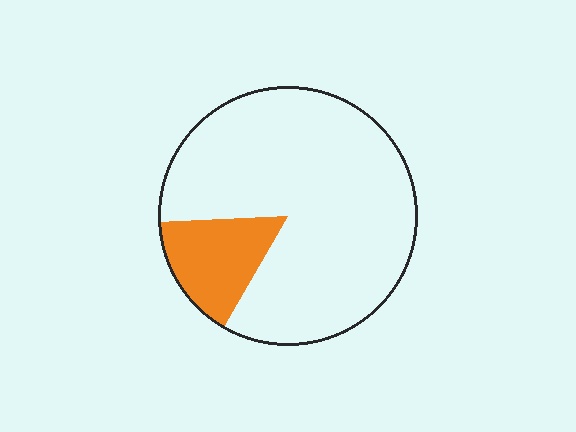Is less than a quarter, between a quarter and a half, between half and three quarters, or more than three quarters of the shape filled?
Less than a quarter.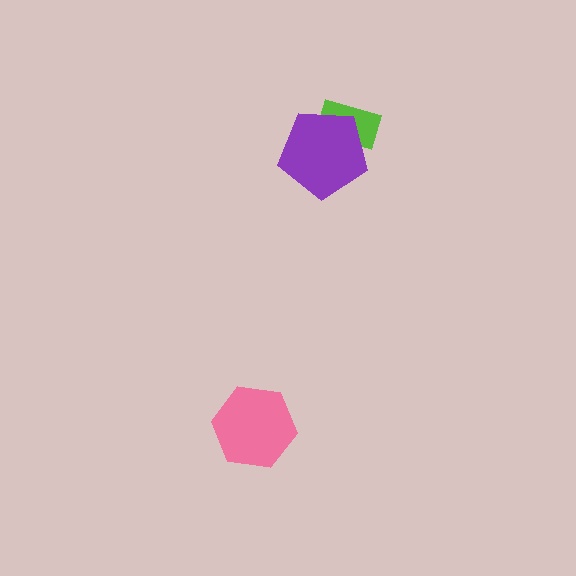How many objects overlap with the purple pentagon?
1 object overlaps with the purple pentagon.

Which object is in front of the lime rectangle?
The purple pentagon is in front of the lime rectangle.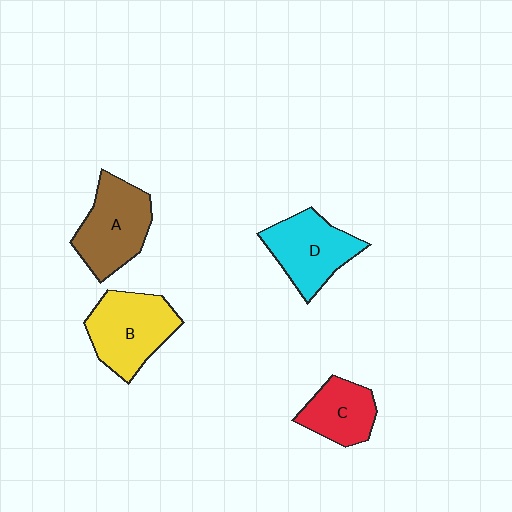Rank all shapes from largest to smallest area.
From largest to smallest: B (yellow), A (brown), D (cyan), C (red).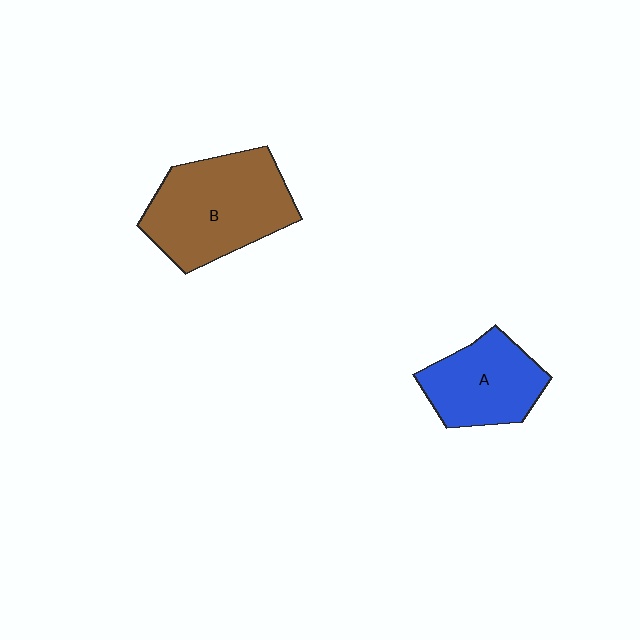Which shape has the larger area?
Shape B (brown).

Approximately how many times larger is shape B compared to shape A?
Approximately 1.5 times.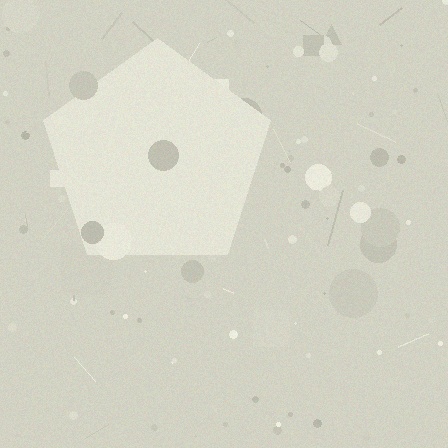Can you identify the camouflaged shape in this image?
The camouflaged shape is a pentagon.